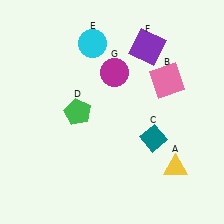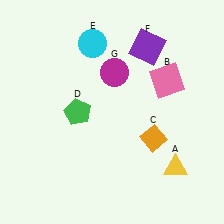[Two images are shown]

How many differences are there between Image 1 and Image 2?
There is 1 difference between the two images.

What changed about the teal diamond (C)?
In Image 1, C is teal. In Image 2, it changed to orange.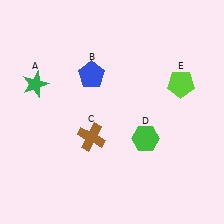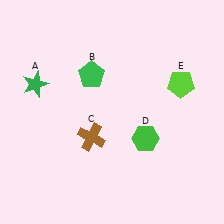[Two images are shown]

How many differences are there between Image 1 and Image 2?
There is 1 difference between the two images.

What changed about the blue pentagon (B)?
In Image 1, B is blue. In Image 2, it changed to green.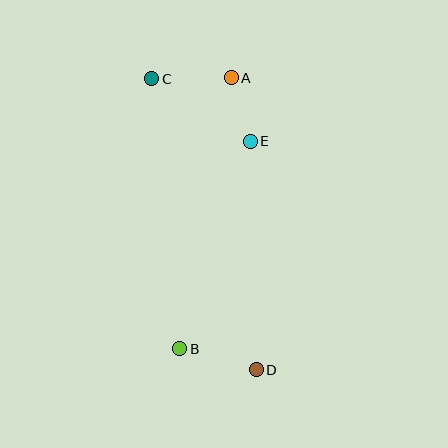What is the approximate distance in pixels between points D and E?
The distance between D and E is approximately 229 pixels.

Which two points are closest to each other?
Points A and E are closest to each other.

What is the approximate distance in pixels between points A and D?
The distance between A and D is approximately 293 pixels.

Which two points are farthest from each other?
Points C and D are farthest from each other.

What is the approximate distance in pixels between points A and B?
The distance between A and B is approximately 276 pixels.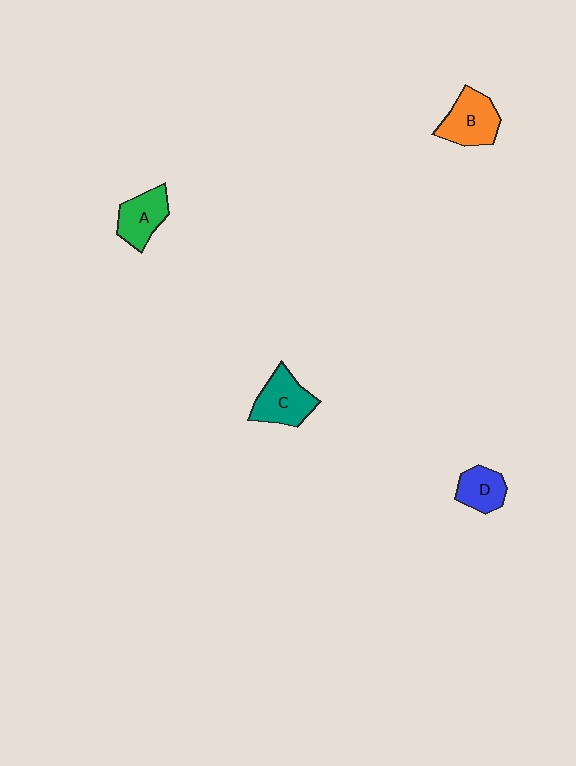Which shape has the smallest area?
Shape D (blue).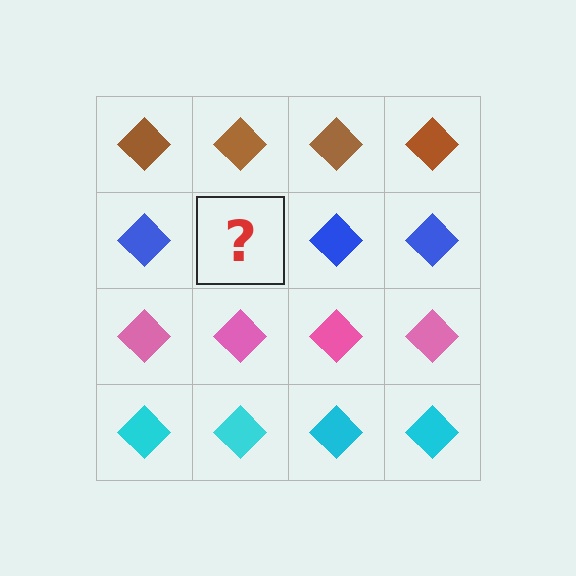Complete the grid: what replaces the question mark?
The question mark should be replaced with a blue diamond.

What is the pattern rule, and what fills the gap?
The rule is that each row has a consistent color. The gap should be filled with a blue diamond.